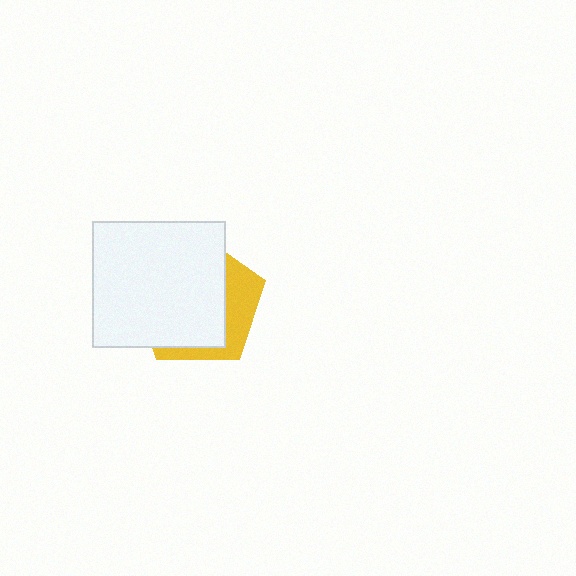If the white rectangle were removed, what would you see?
You would see the complete yellow pentagon.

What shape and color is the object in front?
The object in front is a white rectangle.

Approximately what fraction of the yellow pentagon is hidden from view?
Roughly 70% of the yellow pentagon is hidden behind the white rectangle.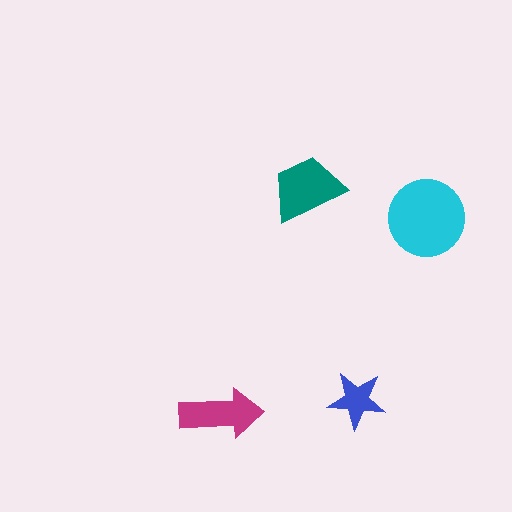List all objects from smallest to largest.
The blue star, the magenta arrow, the teal trapezoid, the cyan circle.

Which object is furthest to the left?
The magenta arrow is leftmost.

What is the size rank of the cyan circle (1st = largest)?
1st.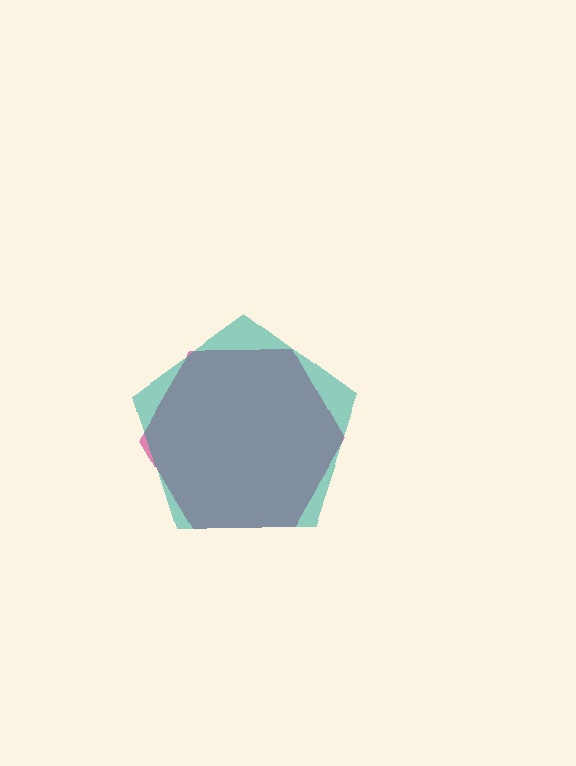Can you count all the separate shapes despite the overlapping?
Yes, there are 2 separate shapes.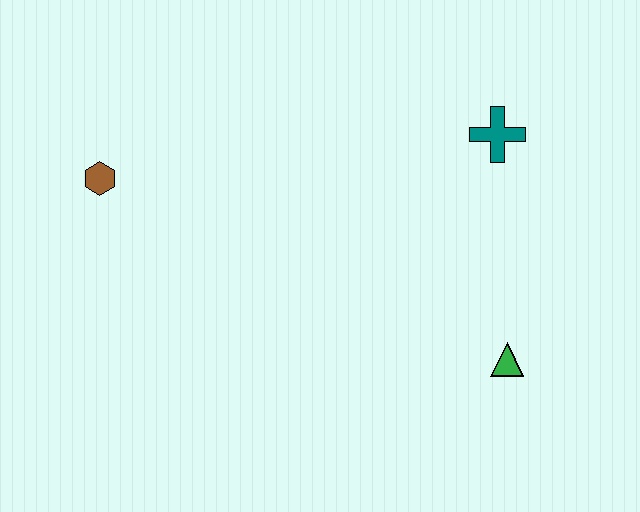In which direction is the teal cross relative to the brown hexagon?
The teal cross is to the right of the brown hexagon.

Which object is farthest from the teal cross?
The brown hexagon is farthest from the teal cross.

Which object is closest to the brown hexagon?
The teal cross is closest to the brown hexagon.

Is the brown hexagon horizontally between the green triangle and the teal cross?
No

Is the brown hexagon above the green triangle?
Yes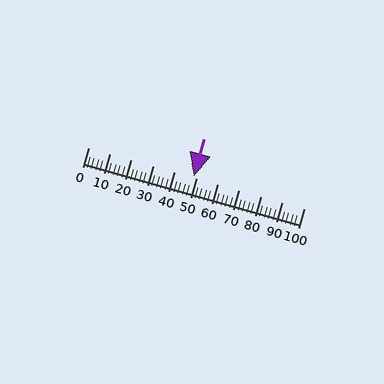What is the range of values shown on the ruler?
The ruler shows values from 0 to 100.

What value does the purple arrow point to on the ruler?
The purple arrow points to approximately 49.